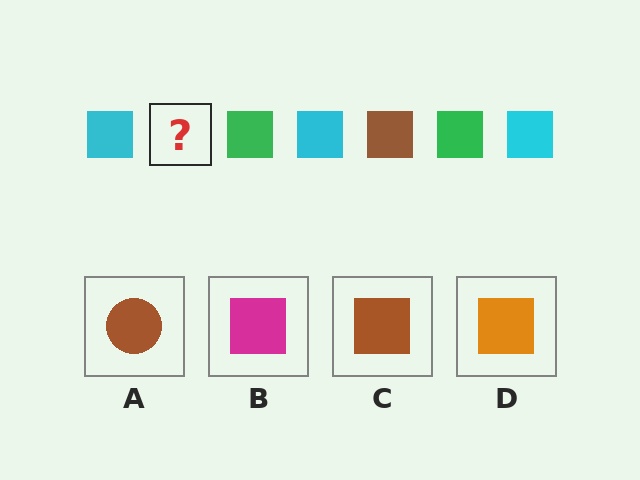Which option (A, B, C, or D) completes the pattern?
C.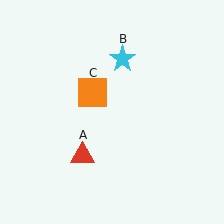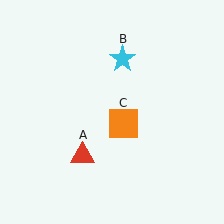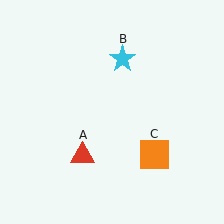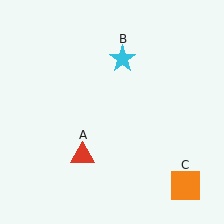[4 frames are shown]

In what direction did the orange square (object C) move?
The orange square (object C) moved down and to the right.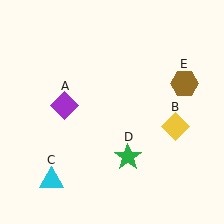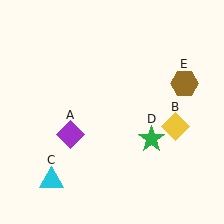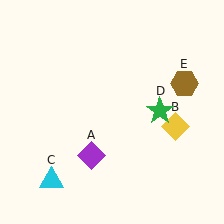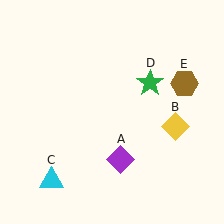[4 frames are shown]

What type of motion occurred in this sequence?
The purple diamond (object A), green star (object D) rotated counterclockwise around the center of the scene.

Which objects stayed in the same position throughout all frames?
Yellow diamond (object B) and cyan triangle (object C) and brown hexagon (object E) remained stationary.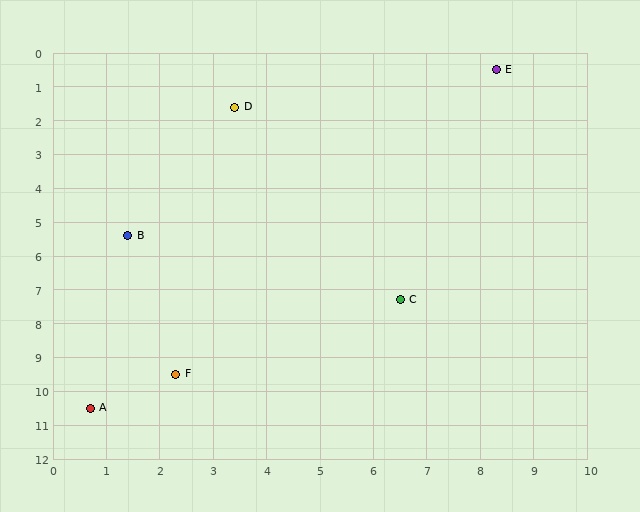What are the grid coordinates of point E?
Point E is at approximately (8.3, 0.5).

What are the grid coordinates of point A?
Point A is at approximately (0.7, 10.5).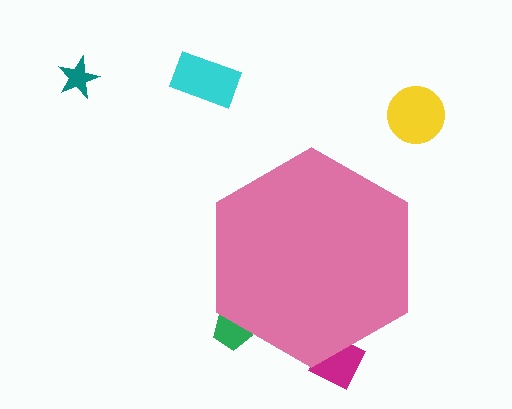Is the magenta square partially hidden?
Yes, the magenta square is partially hidden behind the pink hexagon.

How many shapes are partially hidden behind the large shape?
2 shapes are partially hidden.